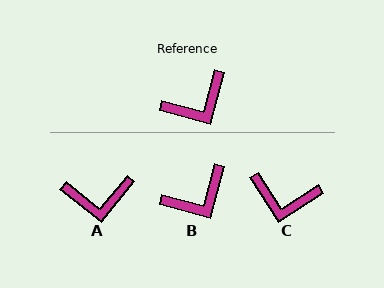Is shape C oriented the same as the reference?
No, it is off by about 42 degrees.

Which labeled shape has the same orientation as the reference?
B.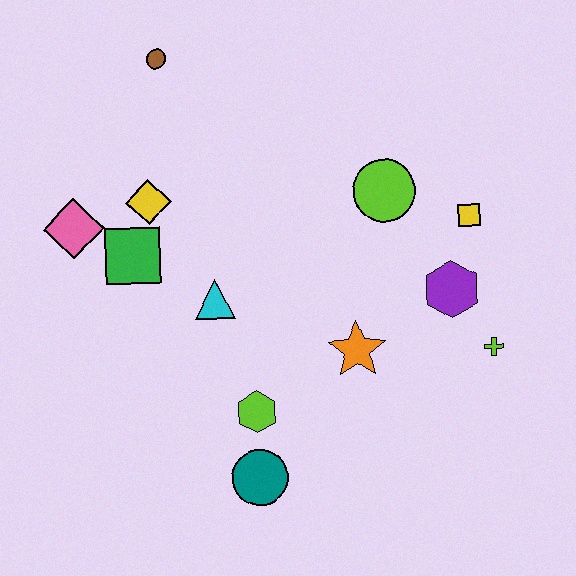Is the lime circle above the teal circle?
Yes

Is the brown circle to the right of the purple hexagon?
No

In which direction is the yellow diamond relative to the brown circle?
The yellow diamond is below the brown circle.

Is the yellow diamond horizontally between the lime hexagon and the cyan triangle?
No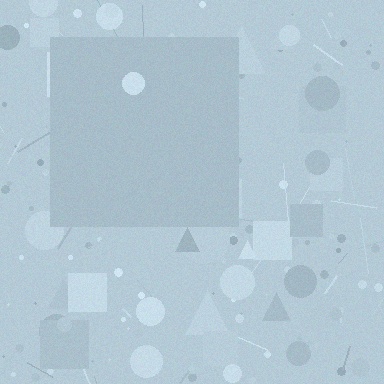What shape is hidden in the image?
A square is hidden in the image.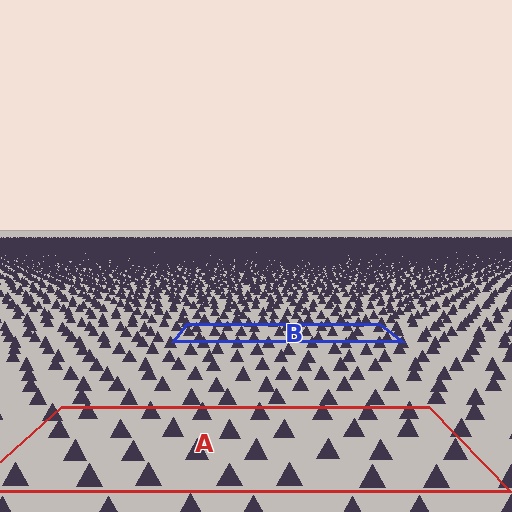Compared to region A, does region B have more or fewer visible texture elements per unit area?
Region B has more texture elements per unit area — they are packed more densely because it is farther away.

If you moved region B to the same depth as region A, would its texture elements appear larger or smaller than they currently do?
They would appear larger. At a closer depth, the same texture elements are projected at a bigger on-screen size.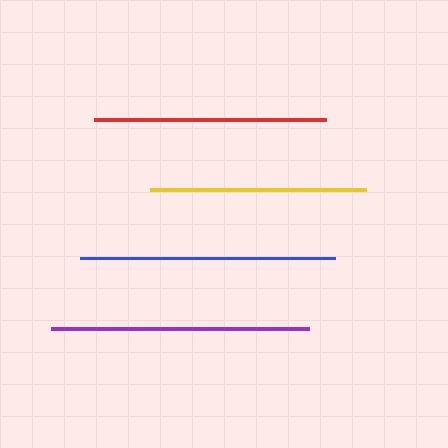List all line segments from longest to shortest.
From longest to shortest: purple, blue, red, yellow.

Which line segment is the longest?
The purple line is the longest at approximately 258 pixels.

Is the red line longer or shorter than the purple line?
The purple line is longer than the red line.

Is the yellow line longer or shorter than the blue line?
The blue line is longer than the yellow line.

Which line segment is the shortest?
The yellow line is the shortest at approximately 216 pixels.